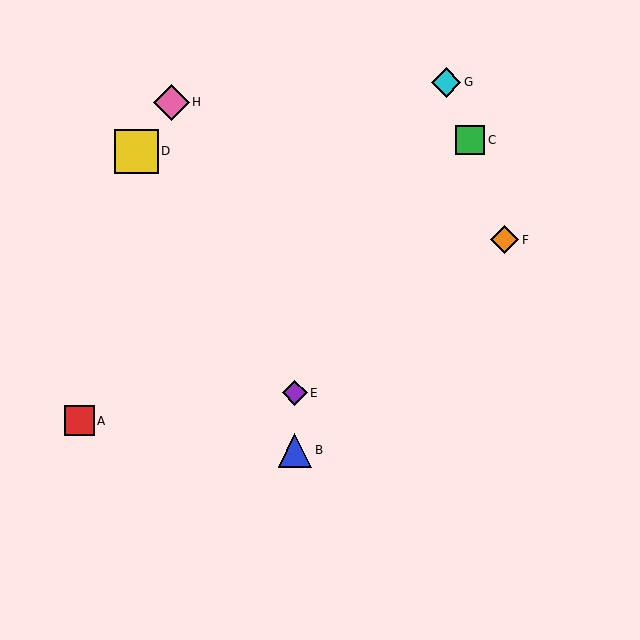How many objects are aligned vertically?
2 objects (B, E) are aligned vertically.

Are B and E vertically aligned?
Yes, both are at x≈295.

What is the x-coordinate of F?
Object F is at x≈505.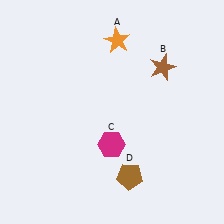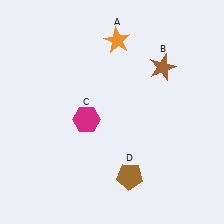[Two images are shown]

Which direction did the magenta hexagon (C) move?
The magenta hexagon (C) moved left.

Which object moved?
The magenta hexagon (C) moved left.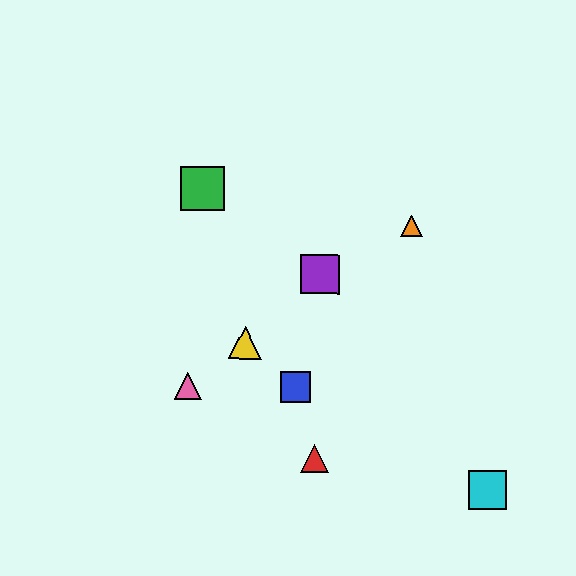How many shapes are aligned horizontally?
2 shapes (the blue square, the pink triangle) are aligned horizontally.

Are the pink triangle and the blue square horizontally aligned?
Yes, both are at y≈386.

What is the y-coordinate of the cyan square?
The cyan square is at y≈490.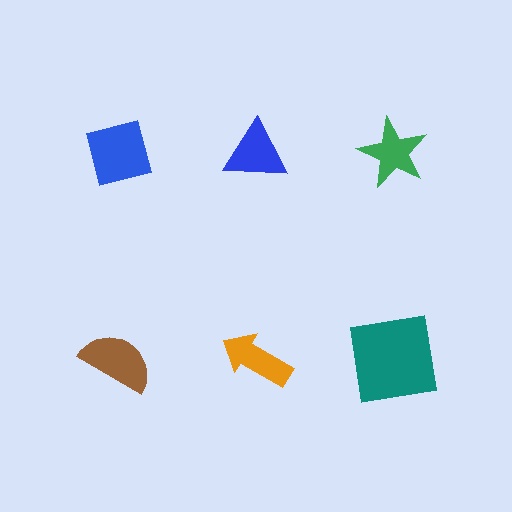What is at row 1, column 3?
A green star.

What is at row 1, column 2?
A blue triangle.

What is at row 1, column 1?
A blue square.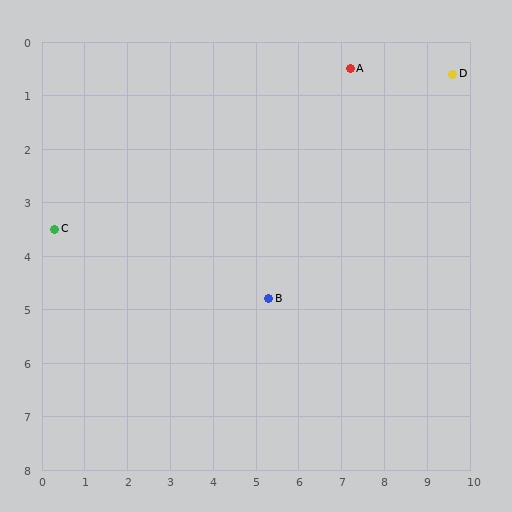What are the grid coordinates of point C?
Point C is at approximately (0.3, 3.5).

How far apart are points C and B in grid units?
Points C and B are about 5.2 grid units apart.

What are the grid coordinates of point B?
Point B is at approximately (5.3, 4.8).